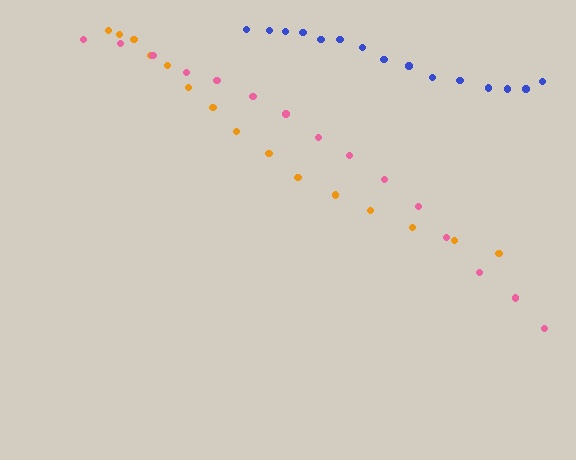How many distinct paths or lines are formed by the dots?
There are 3 distinct paths.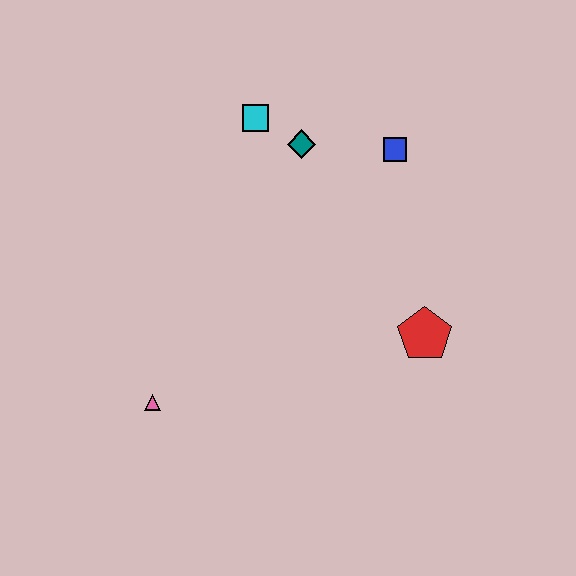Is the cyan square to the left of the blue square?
Yes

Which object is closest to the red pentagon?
The blue square is closest to the red pentagon.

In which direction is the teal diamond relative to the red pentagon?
The teal diamond is above the red pentagon.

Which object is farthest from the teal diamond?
The pink triangle is farthest from the teal diamond.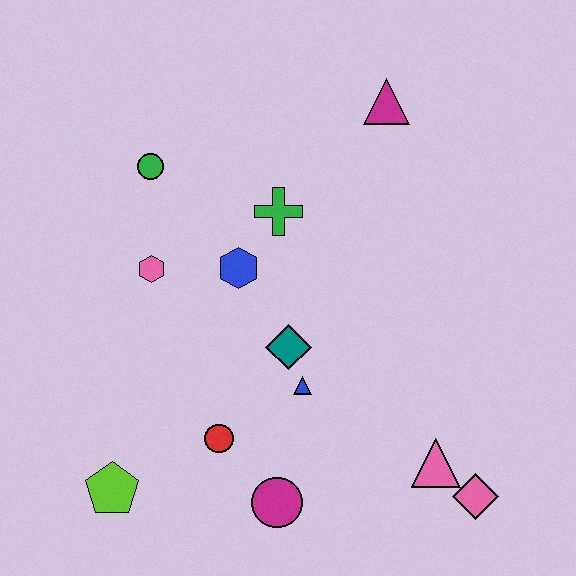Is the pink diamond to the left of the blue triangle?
No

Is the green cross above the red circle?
Yes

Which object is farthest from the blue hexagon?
The pink diamond is farthest from the blue hexagon.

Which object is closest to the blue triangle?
The teal diamond is closest to the blue triangle.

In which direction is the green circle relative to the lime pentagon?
The green circle is above the lime pentagon.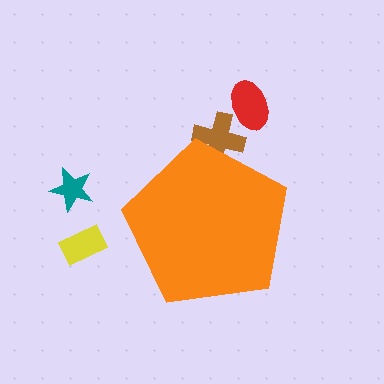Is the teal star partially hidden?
No, the teal star is fully visible.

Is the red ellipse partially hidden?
No, the red ellipse is fully visible.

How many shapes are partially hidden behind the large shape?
1 shape is partially hidden.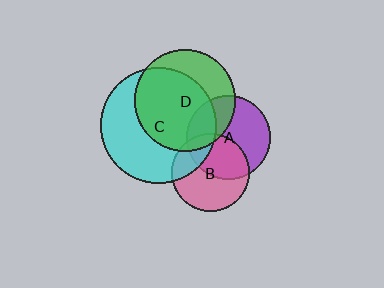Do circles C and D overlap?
Yes.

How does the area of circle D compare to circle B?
Approximately 1.7 times.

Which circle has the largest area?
Circle C (cyan).